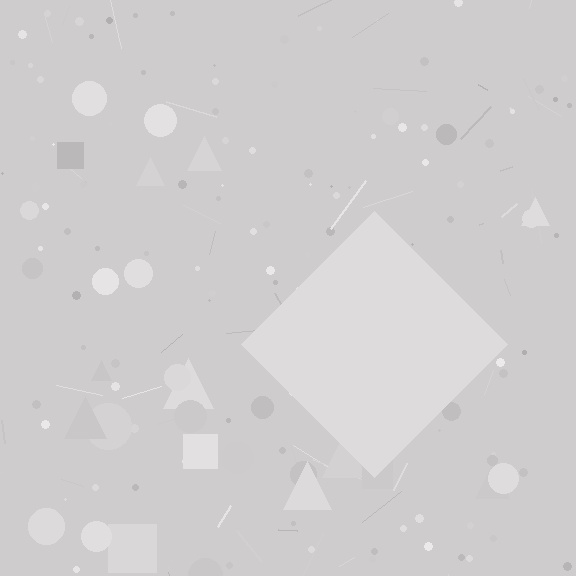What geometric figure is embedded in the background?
A diamond is embedded in the background.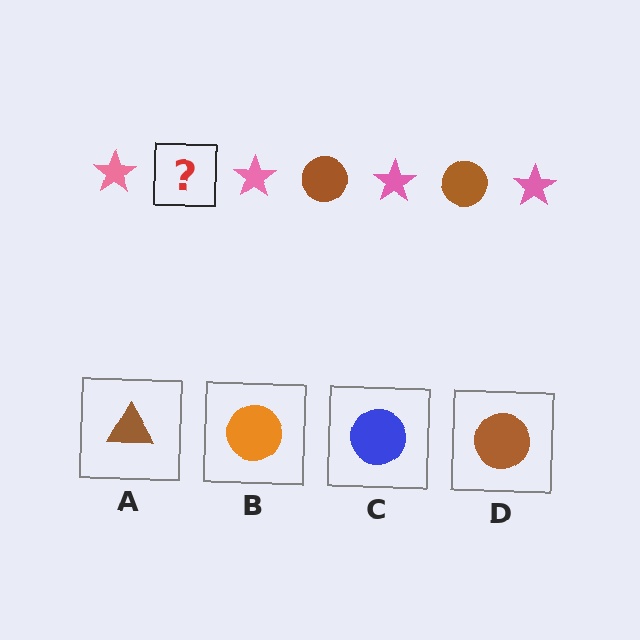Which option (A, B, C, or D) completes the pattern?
D.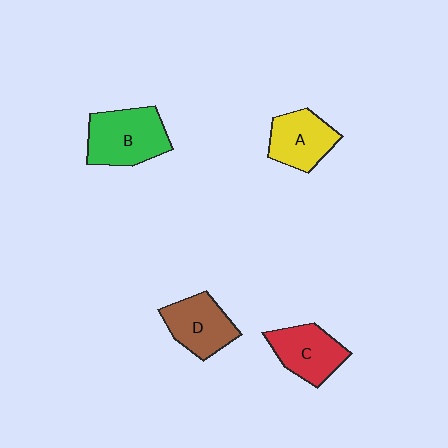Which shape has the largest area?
Shape B (green).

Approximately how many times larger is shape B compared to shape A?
Approximately 1.3 times.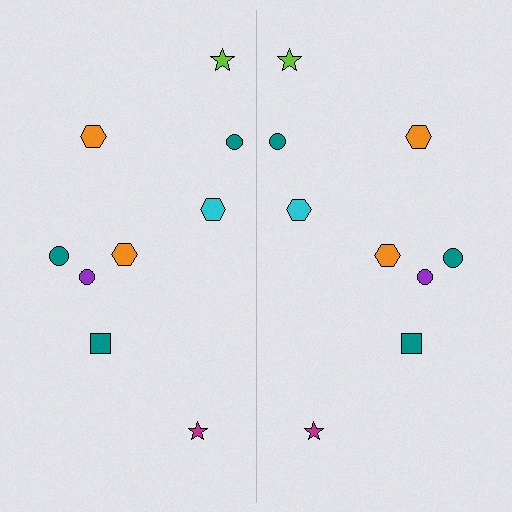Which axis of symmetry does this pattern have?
The pattern has a vertical axis of symmetry running through the center of the image.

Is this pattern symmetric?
Yes, this pattern has bilateral (reflection) symmetry.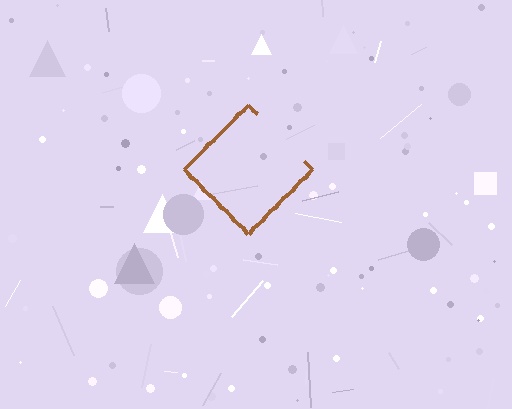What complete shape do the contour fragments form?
The contour fragments form a diamond.